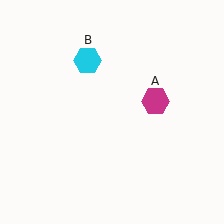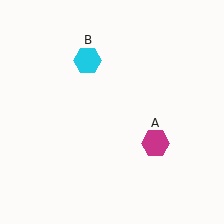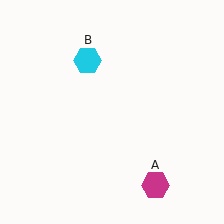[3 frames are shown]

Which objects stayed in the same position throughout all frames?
Cyan hexagon (object B) remained stationary.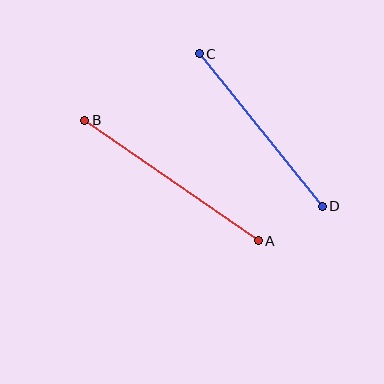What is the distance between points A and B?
The distance is approximately 211 pixels.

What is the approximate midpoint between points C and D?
The midpoint is at approximately (261, 130) pixels.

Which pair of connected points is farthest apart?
Points A and B are farthest apart.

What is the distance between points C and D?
The distance is approximately 196 pixels.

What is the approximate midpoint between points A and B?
The midpoint is at approximately (172, 180) pixels.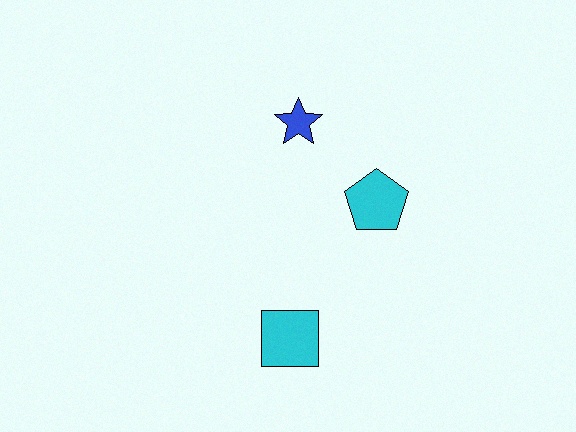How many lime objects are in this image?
There are no lime objects.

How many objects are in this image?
There are 3 objects.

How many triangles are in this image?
There are no triangles.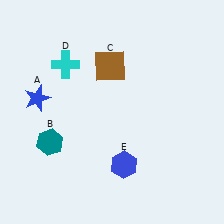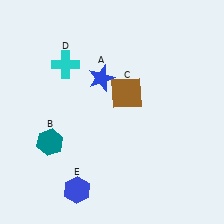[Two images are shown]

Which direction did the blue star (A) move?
The blue star (A) moved right.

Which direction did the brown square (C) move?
The brown square (C) moved down.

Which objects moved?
The objects that moved are: the blue star (A), the brown square (C), the blue hexagon (E).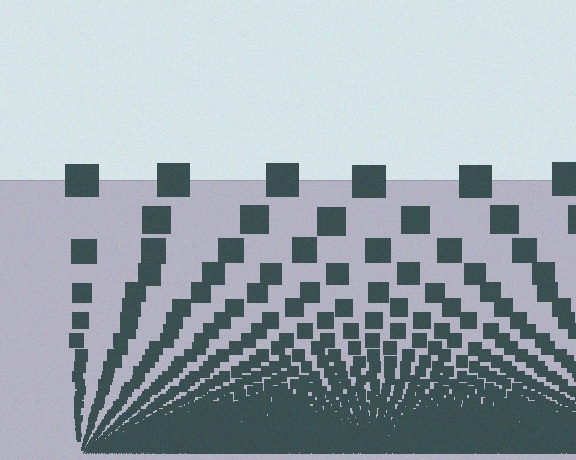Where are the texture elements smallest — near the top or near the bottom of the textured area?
Near the bottom.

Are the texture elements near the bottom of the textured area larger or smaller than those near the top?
Smaller. The gradient is inverted — elements near the bottom are smaller and denser.